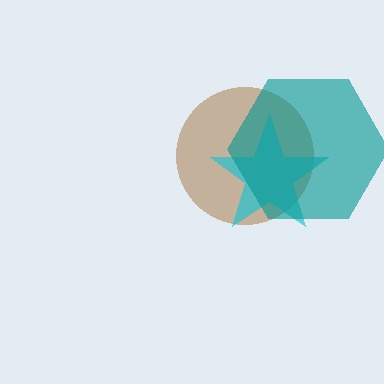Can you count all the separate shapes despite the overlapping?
Yes, there are 3 separate shapes.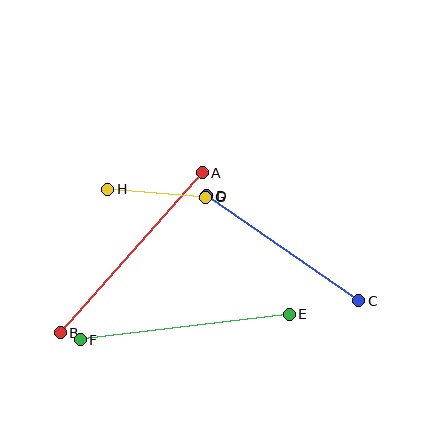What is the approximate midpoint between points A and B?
The midpoint is at approximately (131, 253) pixels.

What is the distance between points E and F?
The distance is approximately 211 pixels.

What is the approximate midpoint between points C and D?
The midpoint is at approximately (283, 248) pixels.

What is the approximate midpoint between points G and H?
The midpoint is at approximately (157, 193) pixels.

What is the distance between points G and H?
The distance is approximately 98 pixels.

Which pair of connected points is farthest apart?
Points A and B are farthest apart.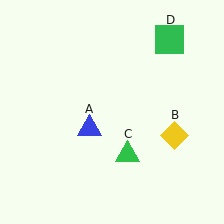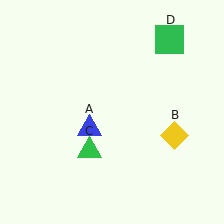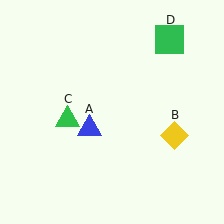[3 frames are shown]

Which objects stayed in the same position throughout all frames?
Blue triangle (object A) and yellow diamond (object B) and green square (object D) remained stationary.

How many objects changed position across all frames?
1 object changed position: green triangle (object C).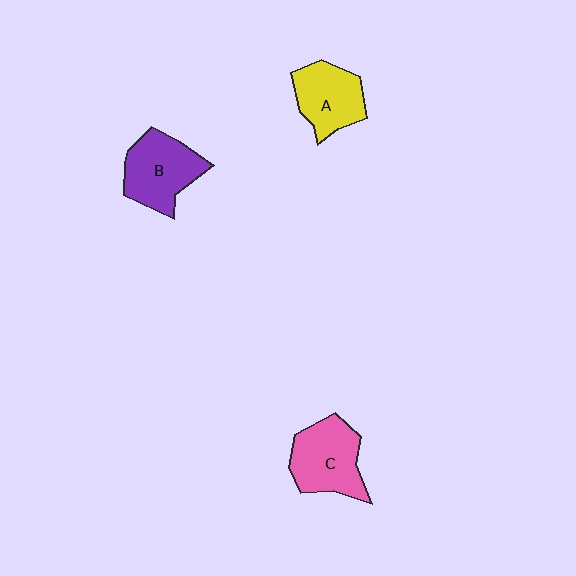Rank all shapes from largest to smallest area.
From largest to smallest: C (pink), B (purple), A (yellow).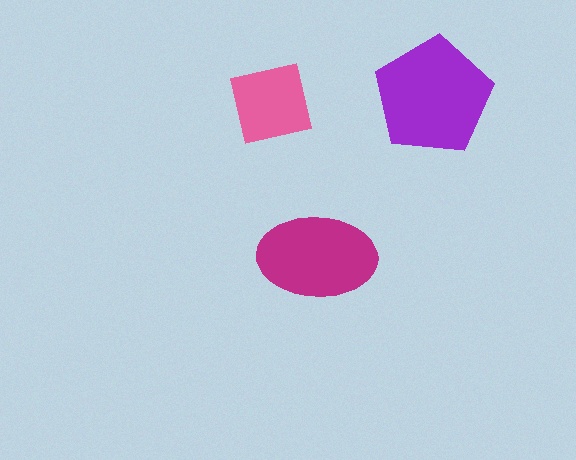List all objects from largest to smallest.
The purple pentagon, the magenta ellipse, the pink square.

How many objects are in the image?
There are 3 objects in the image.